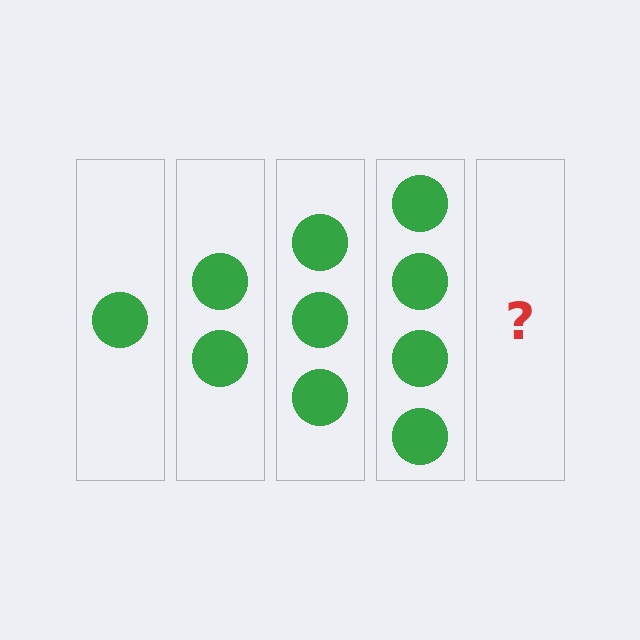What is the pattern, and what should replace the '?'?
The pattern is that each step adds one more circle. The '?' should be 5 circles.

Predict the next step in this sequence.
The next step is 5 circles.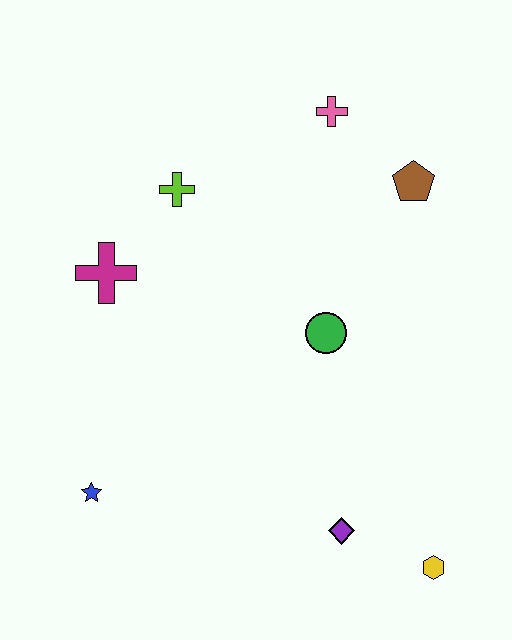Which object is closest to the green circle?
The brown pentagon is closest to the green circle.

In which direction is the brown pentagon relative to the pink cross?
The brown pentagon is to the right of the pink cross.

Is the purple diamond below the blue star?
Yes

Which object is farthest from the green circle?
The blue star is farthest from the green circle.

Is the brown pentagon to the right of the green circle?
Yes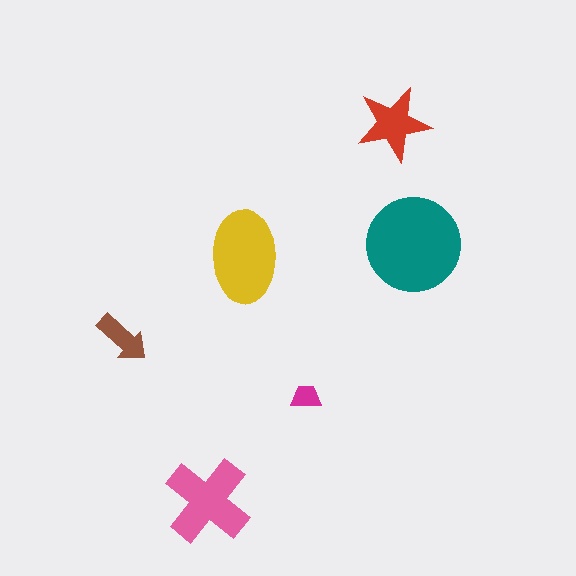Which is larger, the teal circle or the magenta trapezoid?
The teal circle.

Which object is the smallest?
The magenta trapezoid.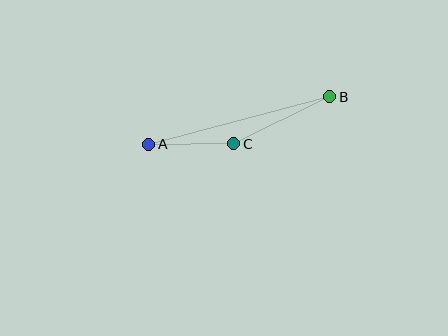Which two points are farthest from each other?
Points A and B are farthest from each other.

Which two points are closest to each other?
Points A and C are closest to each other.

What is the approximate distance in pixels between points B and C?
The distance between B and C is approximately 107 pixels.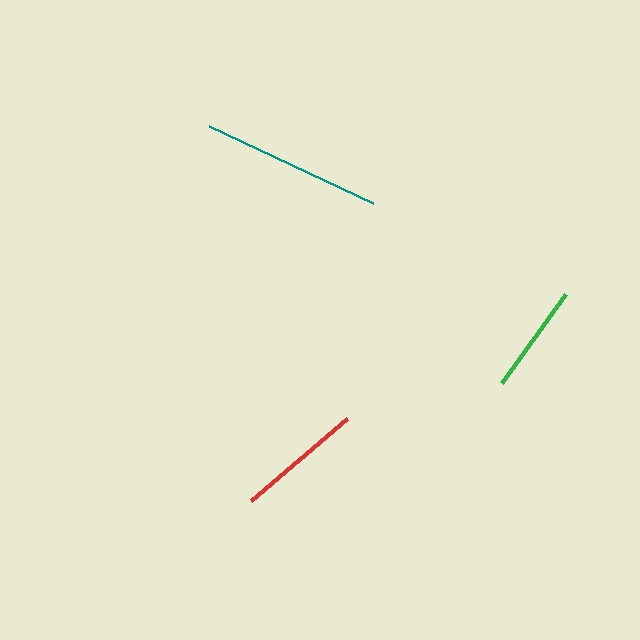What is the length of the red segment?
The red segment is approximately 127 pixels long.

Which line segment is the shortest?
The green line is the shortest at approximately 110 pixels.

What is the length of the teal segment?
The teal segment is approximately 181 pixels long.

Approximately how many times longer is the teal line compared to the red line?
The teal line is approximately 1.4 times the length of the red line.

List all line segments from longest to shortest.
From longest to shortest: teal, red, green.